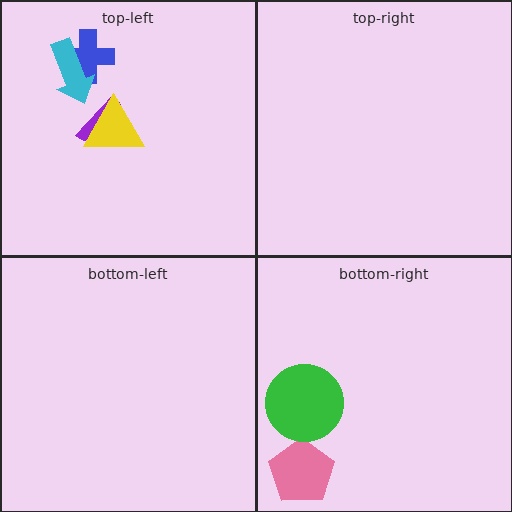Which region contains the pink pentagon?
The bottom-right region.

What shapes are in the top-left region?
The blue cross, the purple semicircle, the yellow triangle, the cyan arrow.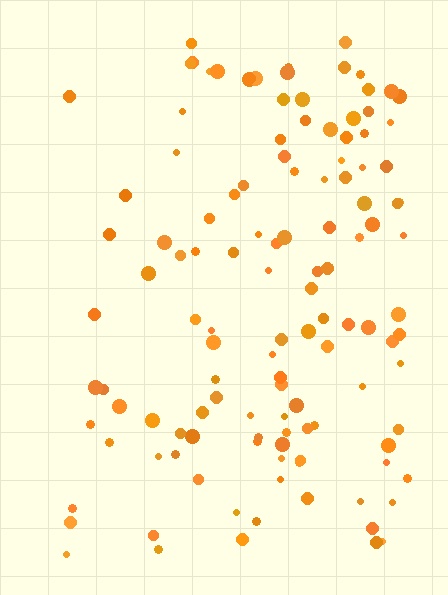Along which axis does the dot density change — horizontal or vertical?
Horizontal.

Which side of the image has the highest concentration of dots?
The right.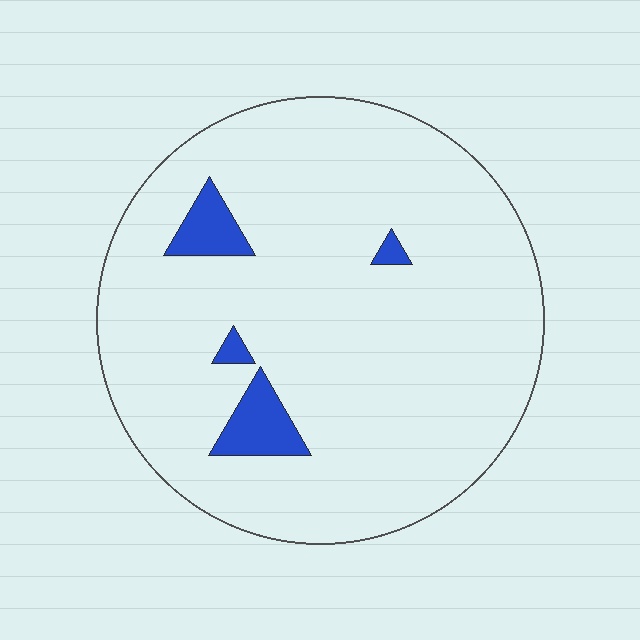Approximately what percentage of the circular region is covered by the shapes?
Approximately 5%.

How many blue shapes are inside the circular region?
4.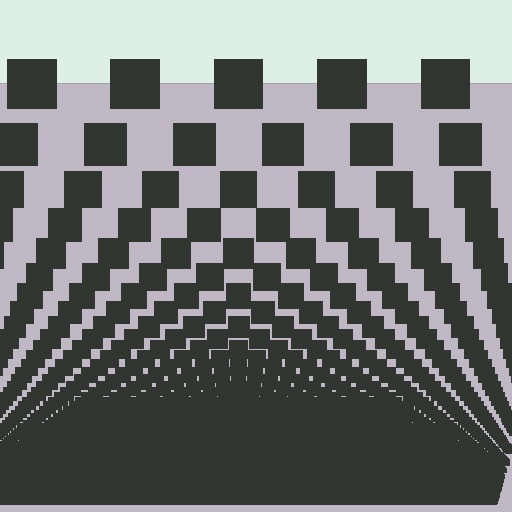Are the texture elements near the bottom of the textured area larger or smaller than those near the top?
Smaller. The gradient is inverted — elements near the bottom are smaller and denser.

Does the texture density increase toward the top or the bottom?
Density increases toward the bottom.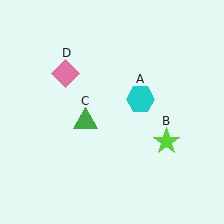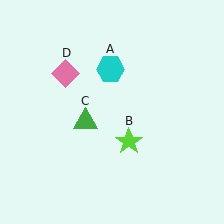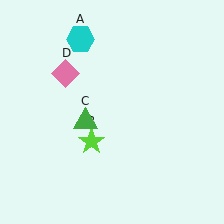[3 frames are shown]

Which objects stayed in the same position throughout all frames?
Green triangle (object C) and pink diamond (object D) remained stationary.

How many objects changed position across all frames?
2 objects changed position: cyan hexagon (object A), lime star (object B).